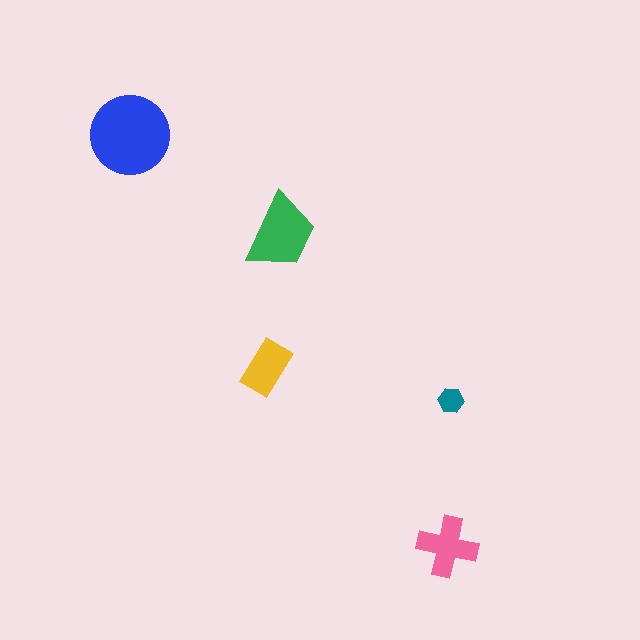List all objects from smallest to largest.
The teal hexagon, the yellow rectangle, the pink cross, the green trapezoid, the blue circle.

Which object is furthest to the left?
The blue circle is leftmost.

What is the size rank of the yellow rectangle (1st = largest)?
4th.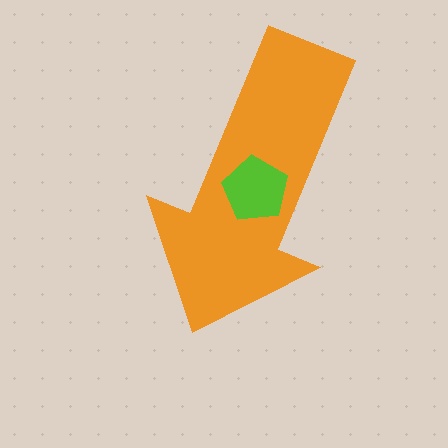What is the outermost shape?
The orange arrow.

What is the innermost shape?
The lime pentagon.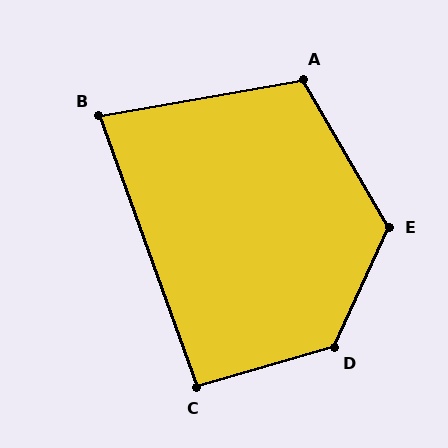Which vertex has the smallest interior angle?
B, at approximately 80 degrees.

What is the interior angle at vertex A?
Approximately 110 degrees (obtuse).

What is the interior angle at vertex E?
Approximately 125 degrees (obtuse).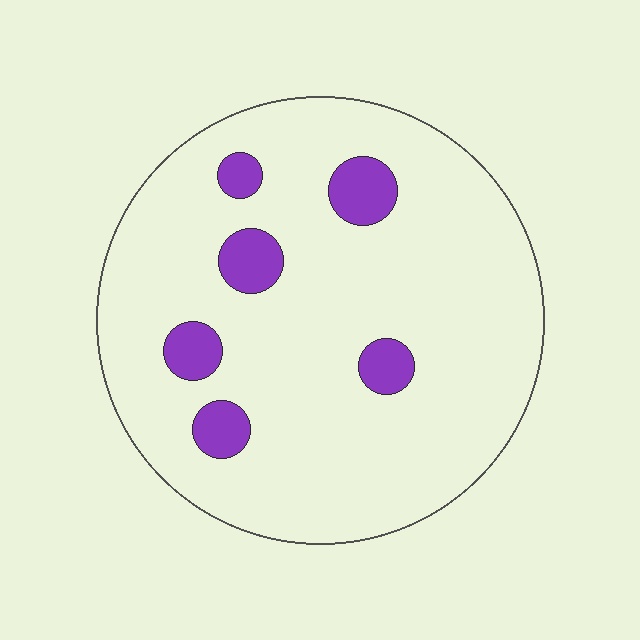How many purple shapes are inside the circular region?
6.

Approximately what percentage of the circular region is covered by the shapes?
Approximately 10%.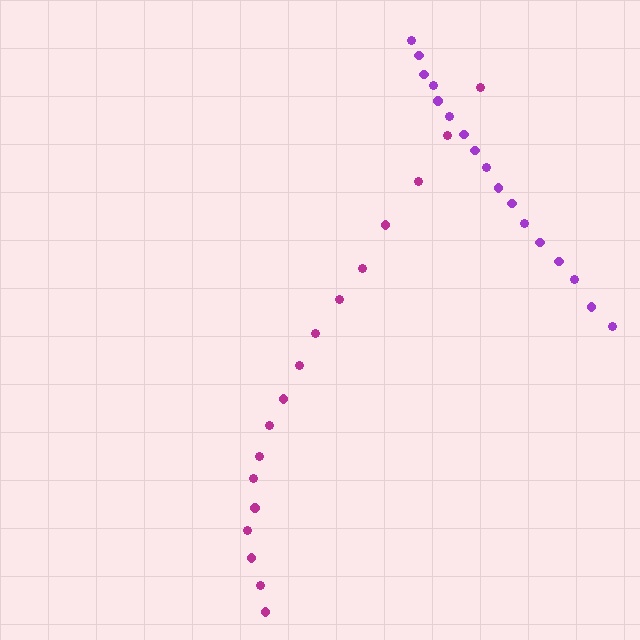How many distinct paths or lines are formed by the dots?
There are 2 distinct paths.